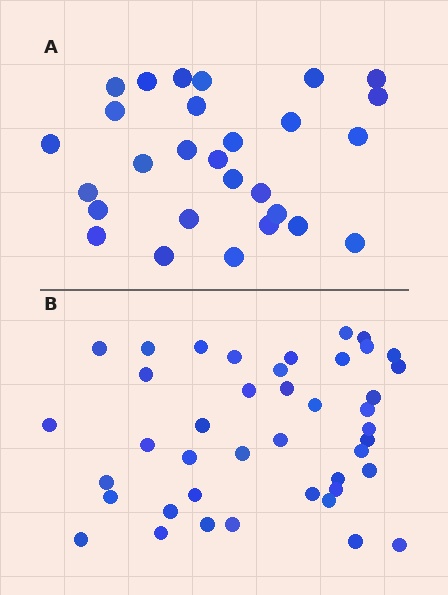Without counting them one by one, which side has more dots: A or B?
Region B (the bottom region) has more dots.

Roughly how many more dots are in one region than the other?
Region B has approximately 15 more dots than region A.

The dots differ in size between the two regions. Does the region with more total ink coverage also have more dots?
No. Region A has more total ink coverage because its dots are larger, but region B actually contains more individual dots. Total area can be misleading — the number of items is what matters here.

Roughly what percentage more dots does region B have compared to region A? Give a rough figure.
About 50% more.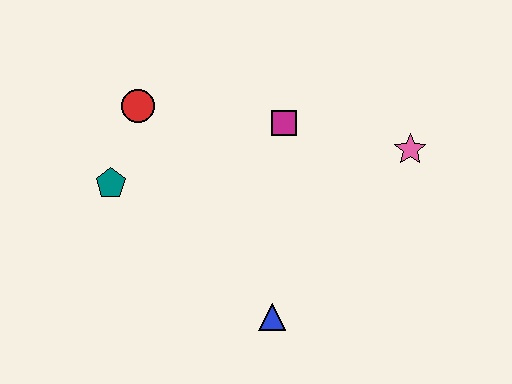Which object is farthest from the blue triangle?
The red circle is farthest from the blue triangle.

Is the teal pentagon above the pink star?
No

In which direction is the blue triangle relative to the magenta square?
The blue triangle is below the magenta square.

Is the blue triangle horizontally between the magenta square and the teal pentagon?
Yes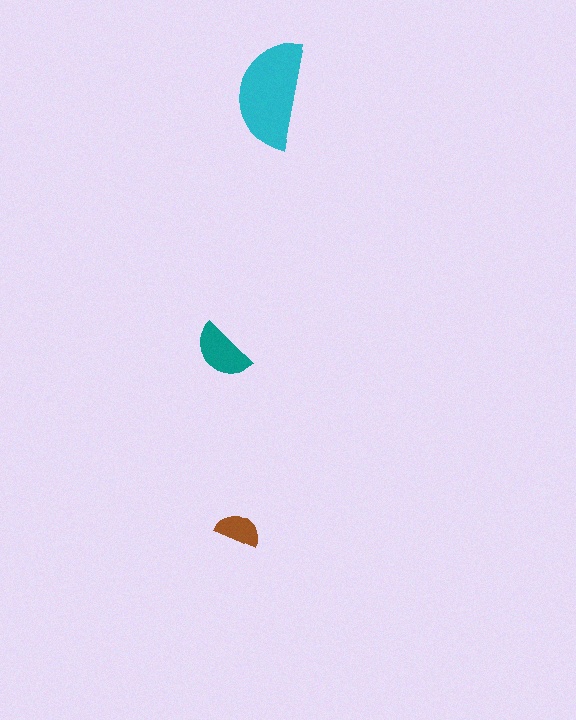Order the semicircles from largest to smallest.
the cyan one, the teal one, the brown one.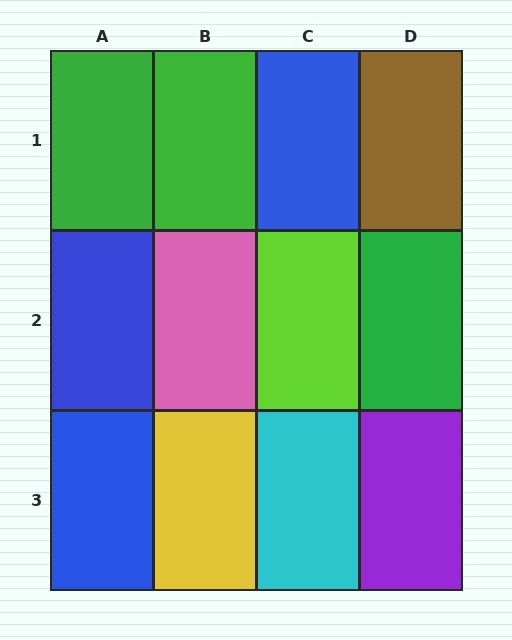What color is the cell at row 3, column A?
Blue.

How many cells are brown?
1 cell is brown.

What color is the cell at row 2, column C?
Lime.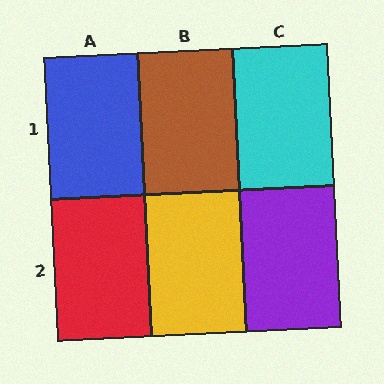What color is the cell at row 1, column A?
Blue.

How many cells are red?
1 cell is red.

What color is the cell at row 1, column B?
Brown.